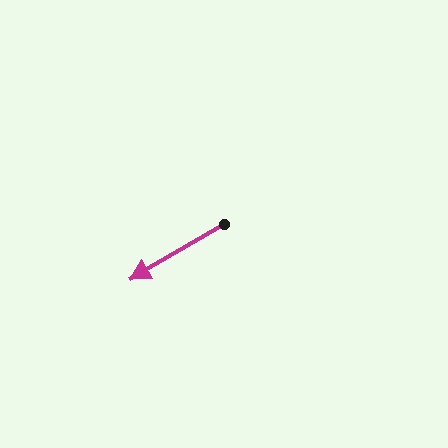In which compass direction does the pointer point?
Southwest.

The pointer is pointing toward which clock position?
Roughly 8 o'clock.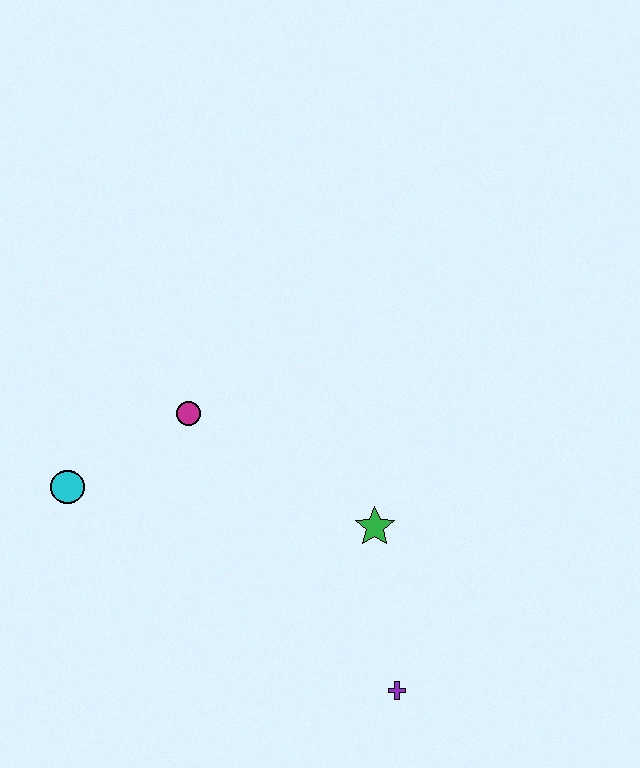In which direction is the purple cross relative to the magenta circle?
The purple cross is below the magenta circle.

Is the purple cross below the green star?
Yes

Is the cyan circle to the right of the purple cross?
No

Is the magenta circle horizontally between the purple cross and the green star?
No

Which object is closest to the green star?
The purple cross is closest to the green star.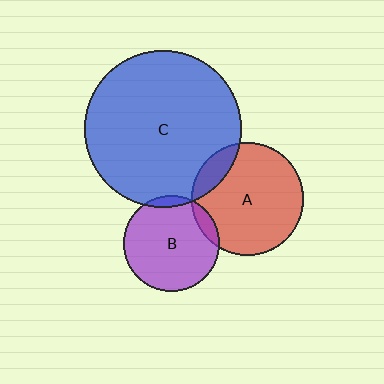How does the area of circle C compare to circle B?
Approximately 2.7 times.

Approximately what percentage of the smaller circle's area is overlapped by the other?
Approximately 15%.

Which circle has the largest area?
Circle C (blue).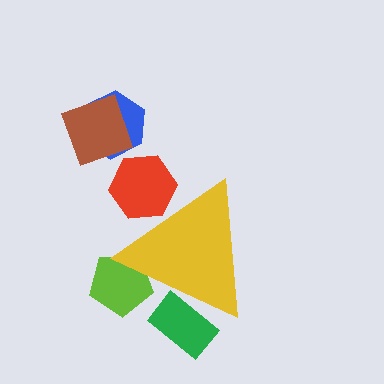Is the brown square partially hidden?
No, the brown square is fully visible.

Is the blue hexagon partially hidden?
No, the blue hexagon is fully visible.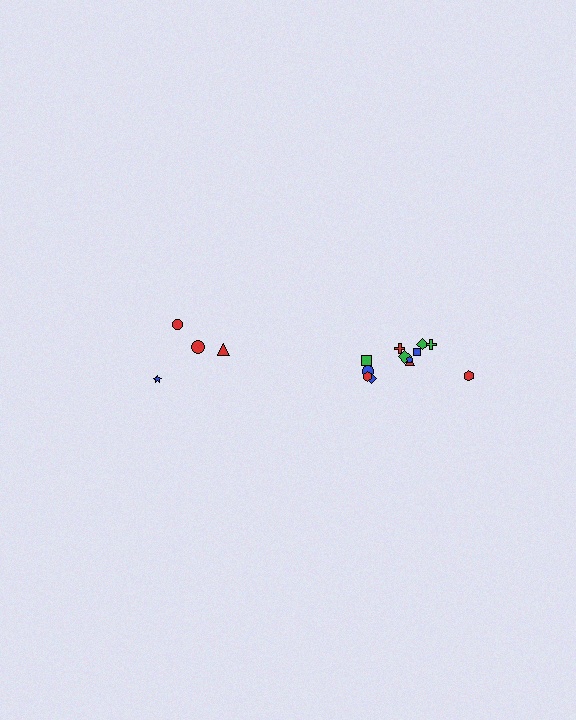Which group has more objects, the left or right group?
The right group.